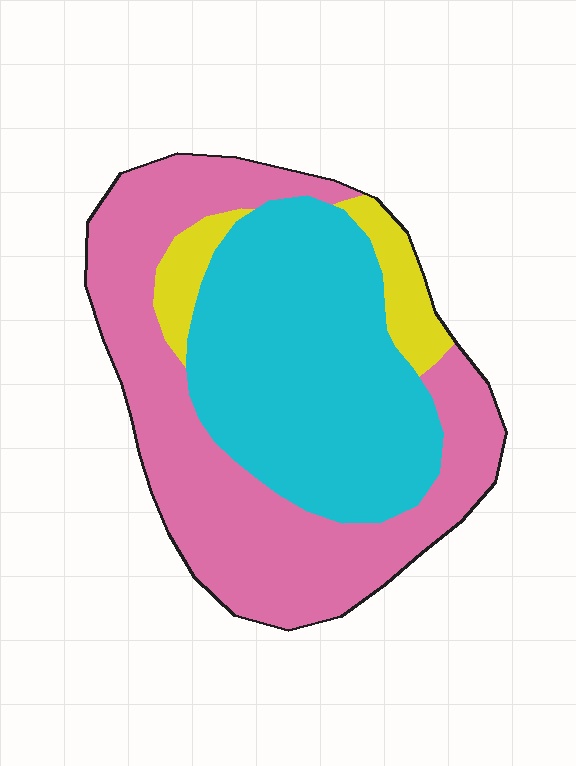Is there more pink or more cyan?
Pink.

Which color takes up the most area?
Pink, at roughly 50%.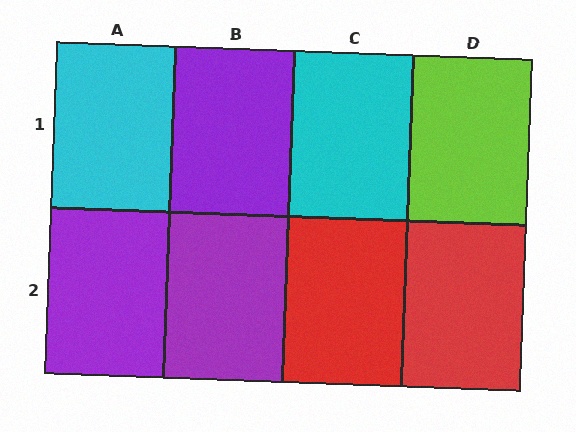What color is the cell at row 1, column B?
Purple.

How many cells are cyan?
2 cells are cyan.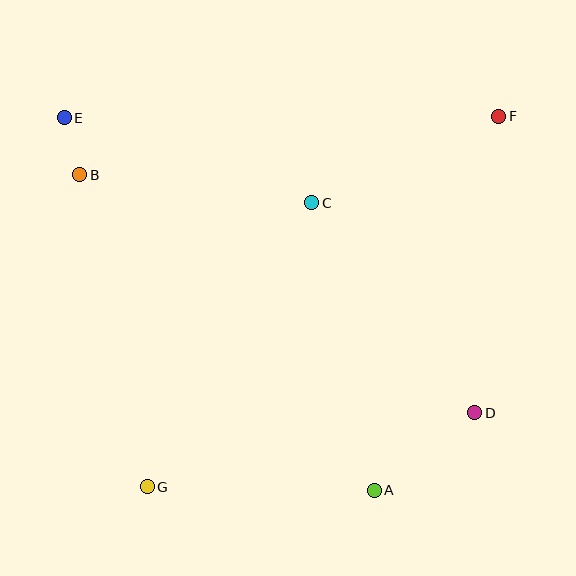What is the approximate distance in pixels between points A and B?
The distance between A and B is approximately 431 pixels.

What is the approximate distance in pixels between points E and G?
The distance between E and G is approximately 378 pixels.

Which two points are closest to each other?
Points B and E are closest to each other.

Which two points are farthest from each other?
Points F and G are farthest from each other.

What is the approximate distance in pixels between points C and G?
The distance between C and G is approximately 328 pixels.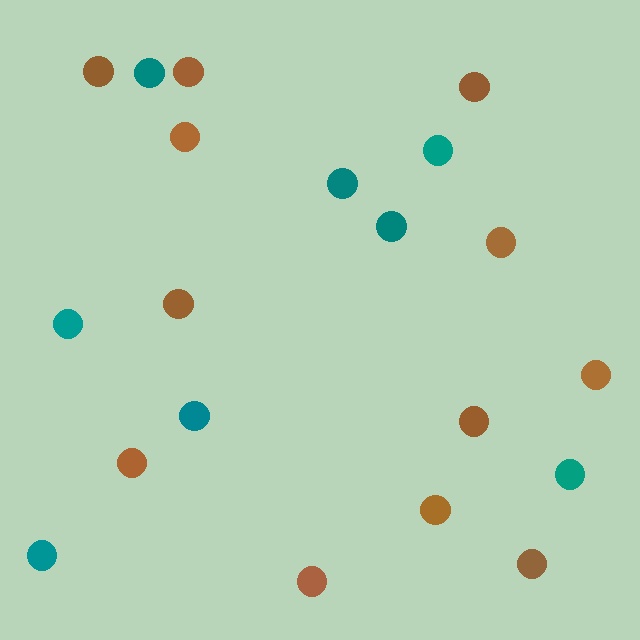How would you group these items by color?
There are 2 groups: one group of brown circles (12) and one group of teal circles (8).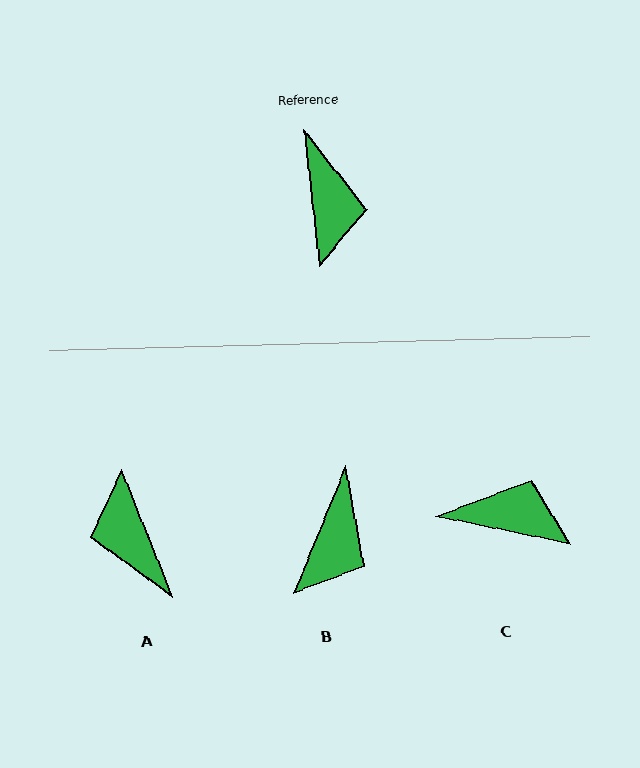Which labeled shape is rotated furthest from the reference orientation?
A, about 165 degrees away.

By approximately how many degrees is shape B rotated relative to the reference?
Approximately 28 degrees clockwise.